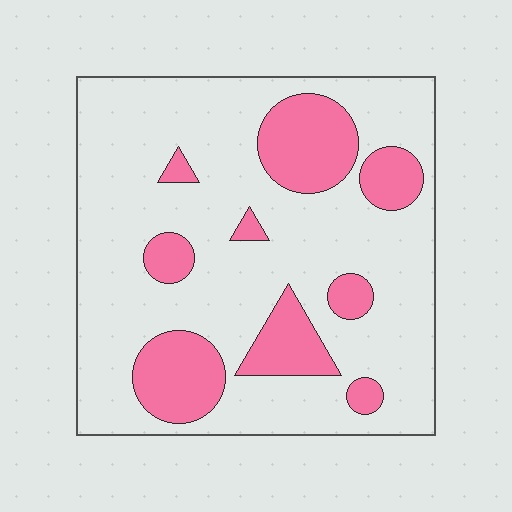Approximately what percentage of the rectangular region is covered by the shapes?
Approximately 25%.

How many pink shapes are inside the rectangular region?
9.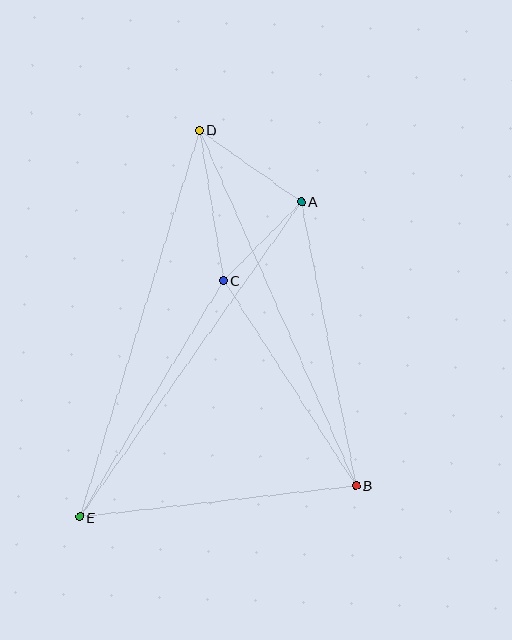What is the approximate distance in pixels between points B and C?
The distance between B and C is approximately 244 pixels.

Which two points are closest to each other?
Points A and C are closest to each other.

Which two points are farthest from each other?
Points D and E are farthest from each other.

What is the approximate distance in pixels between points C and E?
The distance between C and E is approximately 277 pixels.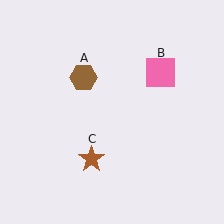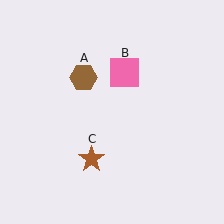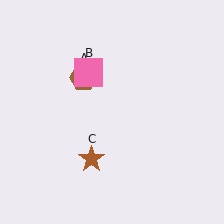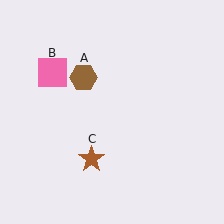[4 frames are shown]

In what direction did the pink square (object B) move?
The pink square (object B) moved left.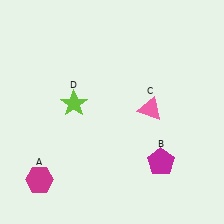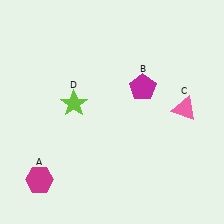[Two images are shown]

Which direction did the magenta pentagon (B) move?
The magenta pentagon (B) moved up.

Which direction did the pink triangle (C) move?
The pink triangle (C) moved right.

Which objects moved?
The objects that moved are: the magenta pentagon (B), the pink triangle (C).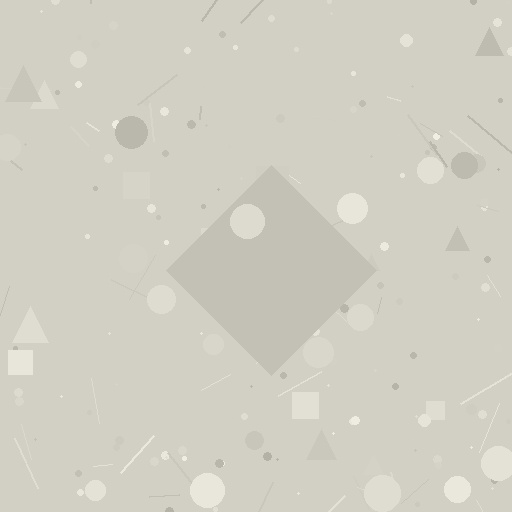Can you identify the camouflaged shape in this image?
The camouflaged shape is a diamond.